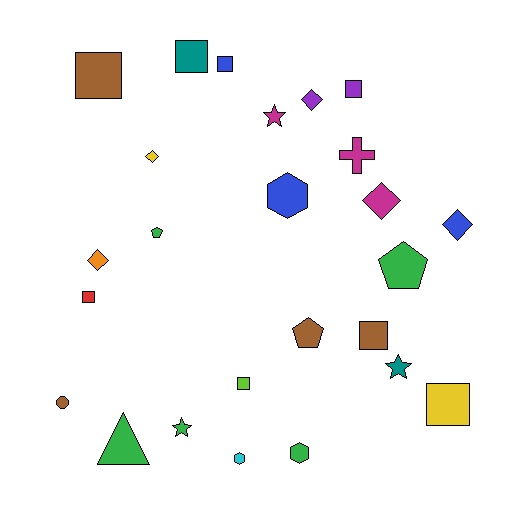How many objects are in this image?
There are 25 objects.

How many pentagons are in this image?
There are 3 pentagons.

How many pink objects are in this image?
There are no pink objects.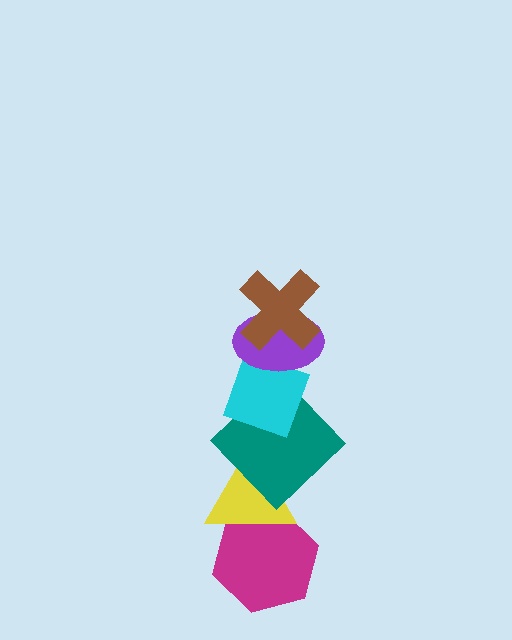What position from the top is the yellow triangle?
The yellow triangle is 5th from the top.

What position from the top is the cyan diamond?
The cyan diamond is 3rd from the top.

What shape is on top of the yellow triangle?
The teal diamond is on top of the yellow triangle.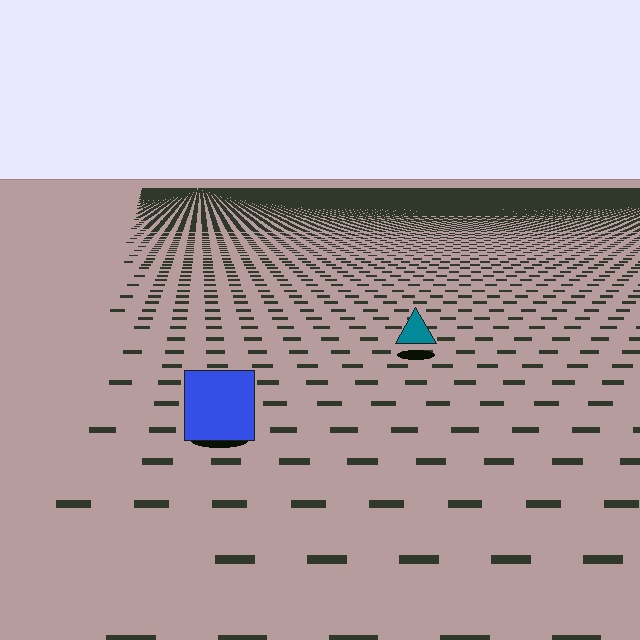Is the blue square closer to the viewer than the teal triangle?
Yes. The blue square is closer — you can tell from the texture gradient: the ground texture is coarser near it.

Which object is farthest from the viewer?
The teal triangle is farthest from the viewer. It appears smaller and the ground texture around it is denser.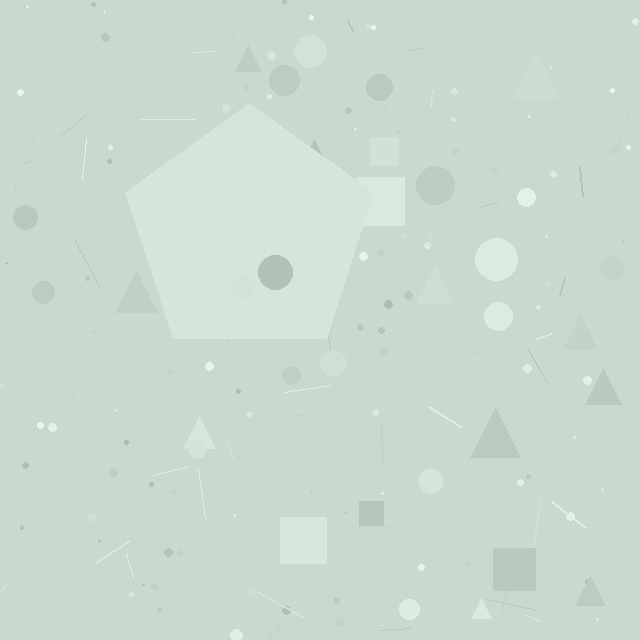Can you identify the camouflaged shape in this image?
The camouflaged shape is a pentagon.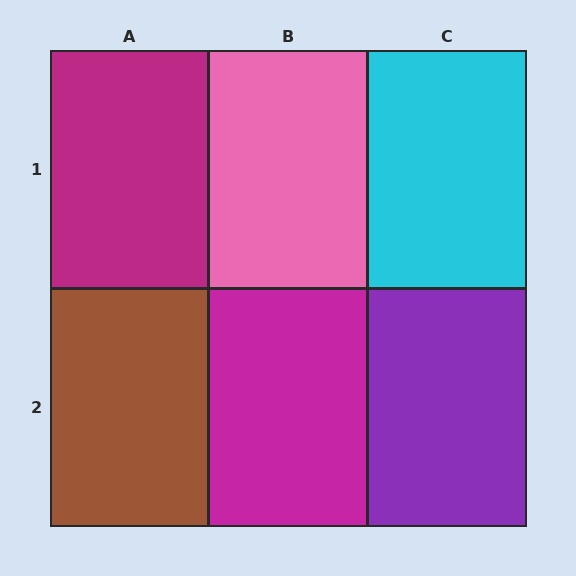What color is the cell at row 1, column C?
Cyan.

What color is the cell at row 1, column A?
Magenta.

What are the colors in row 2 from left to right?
Brown, magenta, purple.